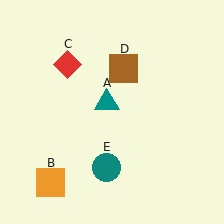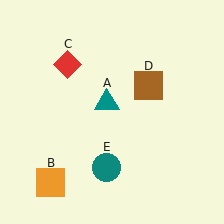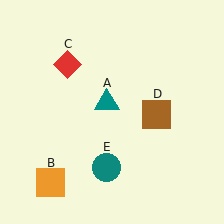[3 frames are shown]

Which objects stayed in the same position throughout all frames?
Teal triangle (object A) and orange square (object B) and red diamond (object C) and teal circle (object E) remained stationary.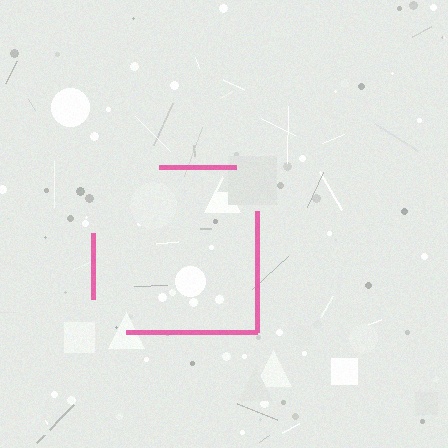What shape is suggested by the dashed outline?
The dashed outline suggests a square.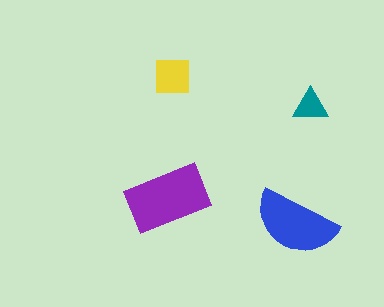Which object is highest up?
The yellow square is topmost.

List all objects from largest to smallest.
The purple rectangle, the blue semicircle, the yellow square, the teal triangle.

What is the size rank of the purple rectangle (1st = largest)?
1st.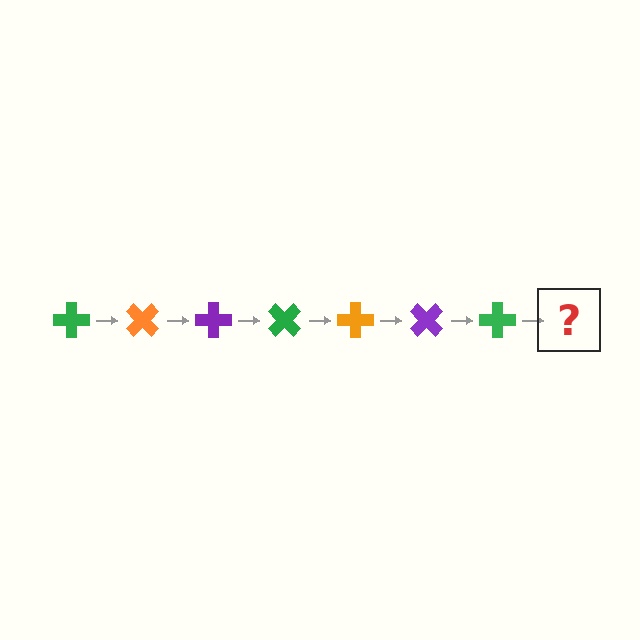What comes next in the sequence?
The next element should be an orange cross, rotated 315 degrees from the start.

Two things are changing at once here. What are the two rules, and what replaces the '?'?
The two rules are that it rotates 45 degrees each step and the color cycles through green, orange, and purple. The '?' should be an orange cross, rotated 315 degrees from the start.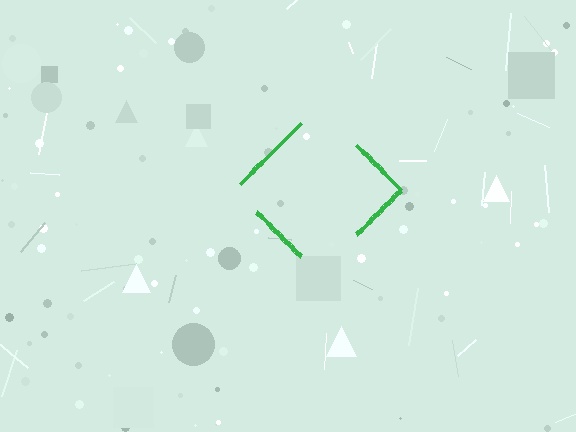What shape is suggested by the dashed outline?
The dashed outline suggests a diamond.